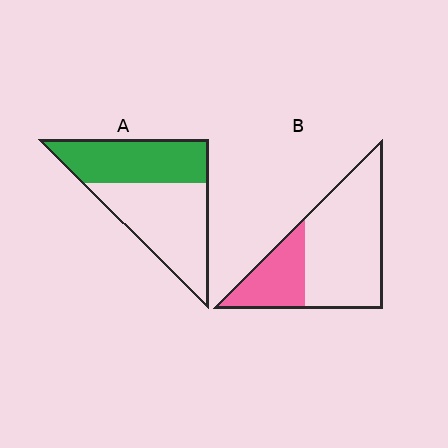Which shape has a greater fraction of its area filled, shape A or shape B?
Shape A.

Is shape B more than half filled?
No.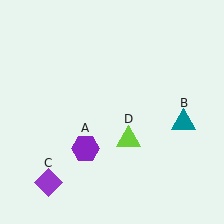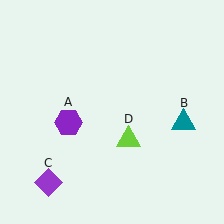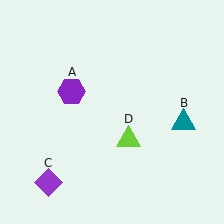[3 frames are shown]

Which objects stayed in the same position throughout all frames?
Teal triangle (object B) and purple diamond (object C) and lime triangle (object D) remained stationary.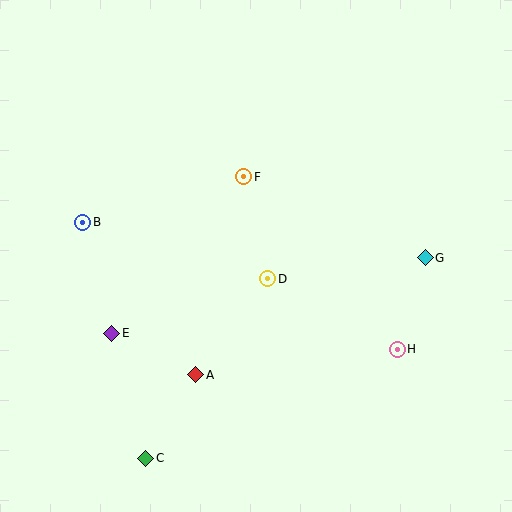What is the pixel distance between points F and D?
The distance between F and D is 105 pixels.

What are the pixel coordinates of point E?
Point E is at (112, 333).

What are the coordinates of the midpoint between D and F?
The midpoint between D and F is at (256, 228).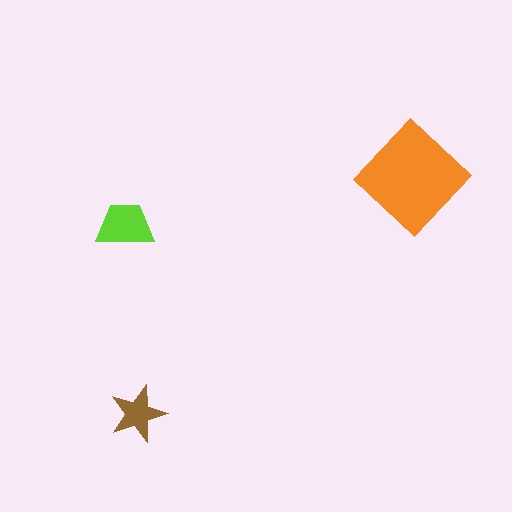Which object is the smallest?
The brown star.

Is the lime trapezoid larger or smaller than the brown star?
Larger.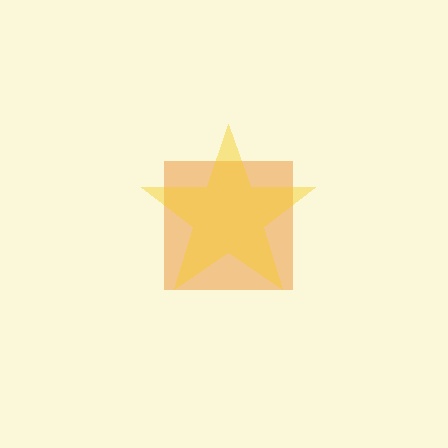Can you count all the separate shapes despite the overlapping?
Yes, there are 2 separate shapes.